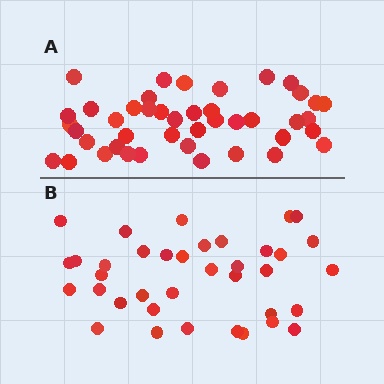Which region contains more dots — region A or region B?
Region A (the top region) has more dots.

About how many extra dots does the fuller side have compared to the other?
Region A has about 6 more dots than region B.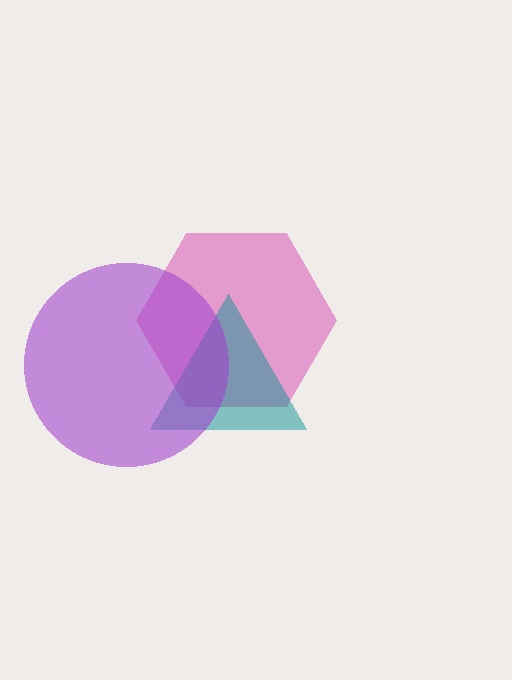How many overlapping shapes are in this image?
There are 3 overlapping shapes in the image.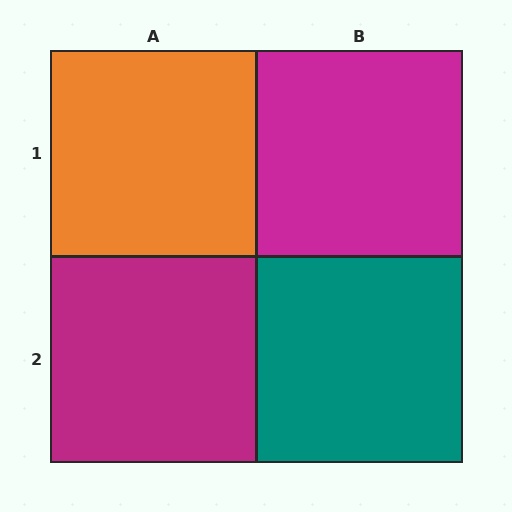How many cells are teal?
1 cell is teal.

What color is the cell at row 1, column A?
Orange.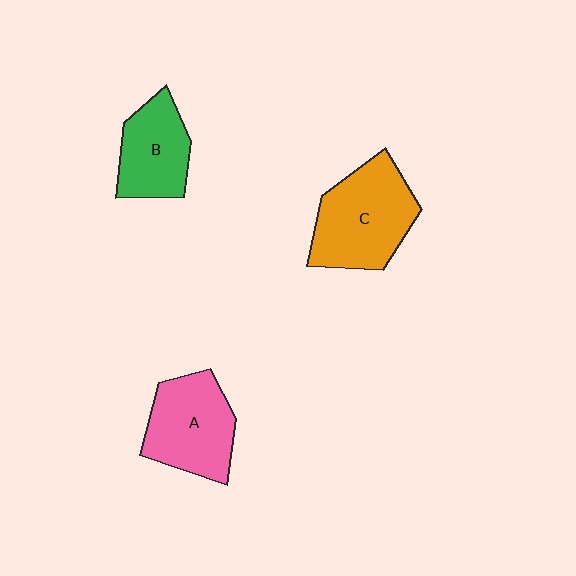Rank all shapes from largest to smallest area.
From largest to smallest: C (orange), A (pink), B (green).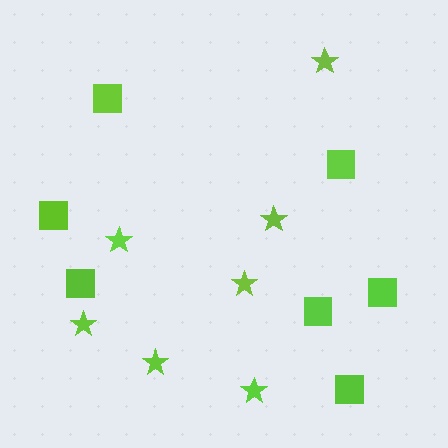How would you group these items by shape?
There are 2 groups: one group of stars (7) and one group of squares (7).